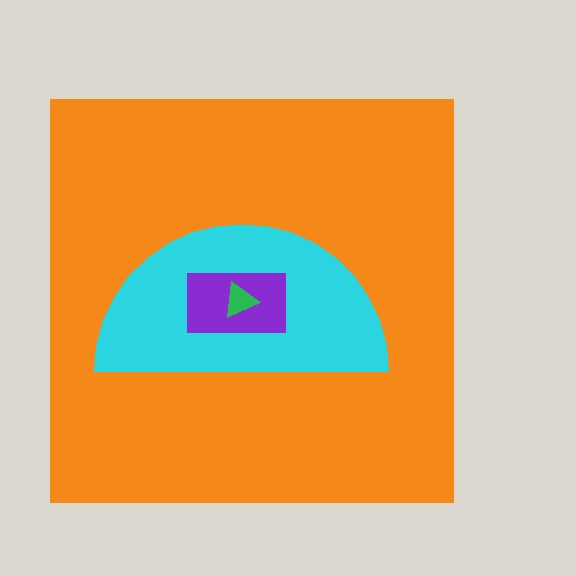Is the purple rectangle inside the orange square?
Yes.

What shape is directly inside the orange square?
The cyan semicircle.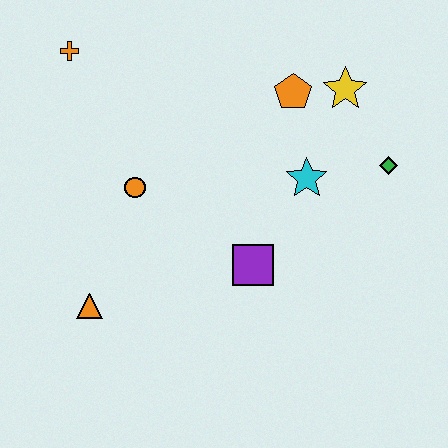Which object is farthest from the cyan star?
The orange cross is farthest from the cyan star.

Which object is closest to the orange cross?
The orange circle is closest to the orange cross.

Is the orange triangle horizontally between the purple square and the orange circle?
No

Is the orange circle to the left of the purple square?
Yes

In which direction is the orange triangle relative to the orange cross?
The orange triangle is below the orange cross.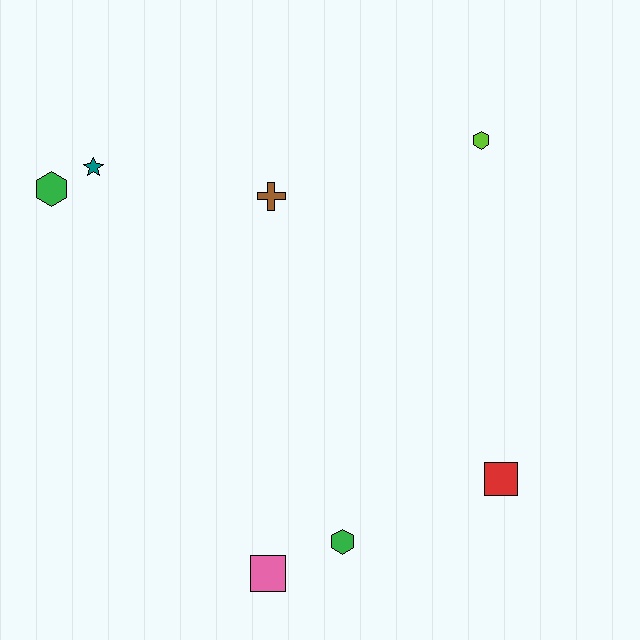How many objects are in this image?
There are 7 objects.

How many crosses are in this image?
There is 1 cross.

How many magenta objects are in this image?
There are no magenta objects.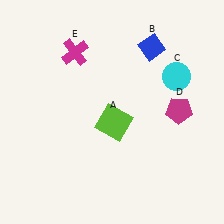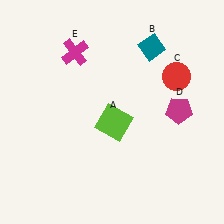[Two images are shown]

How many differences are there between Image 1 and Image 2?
There are 2 differences between the two images.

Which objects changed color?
B changed from blue to teal. C changed from cyan to red.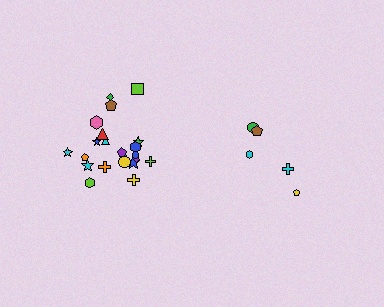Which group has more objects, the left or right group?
The left group.